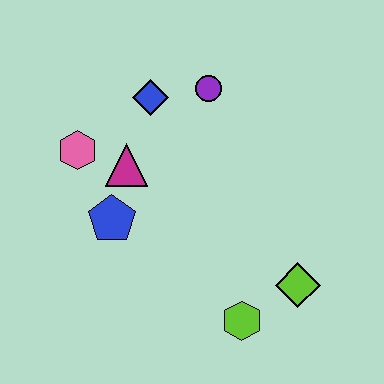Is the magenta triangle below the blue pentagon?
No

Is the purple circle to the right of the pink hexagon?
Yes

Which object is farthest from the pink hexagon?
The lime diamond is farthest from the pink hexagon.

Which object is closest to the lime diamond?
The lime hexagon is closest to the lime diamond.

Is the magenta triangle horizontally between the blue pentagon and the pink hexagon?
No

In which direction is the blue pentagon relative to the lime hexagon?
The blue pentagon is to the left of the lime hexagon.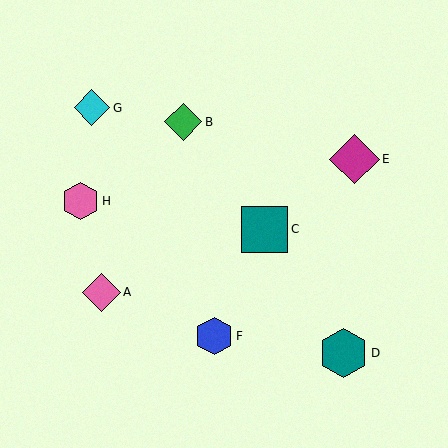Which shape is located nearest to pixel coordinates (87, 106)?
The cyan diamond (labeled G) at (92, 108) is nearest to that location.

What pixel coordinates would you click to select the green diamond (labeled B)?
Click at (183, 122) to select the green diamond B.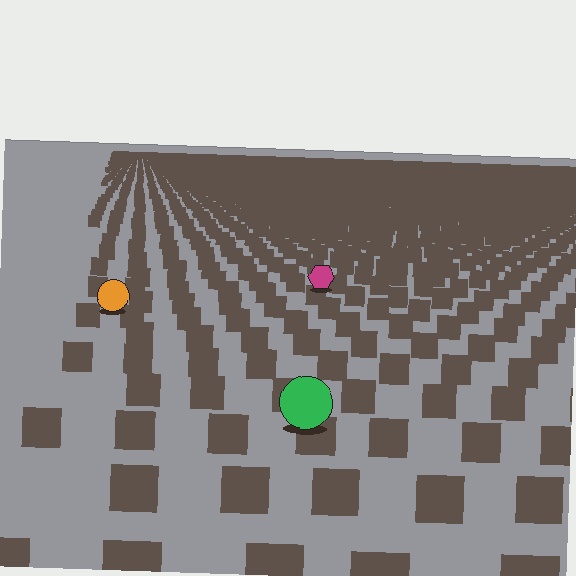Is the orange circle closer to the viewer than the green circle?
No. The green circle is closer — you can tell from the texture gradient: the ground texture is coarser near it.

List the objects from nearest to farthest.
From nearest to farthest: the green circle, the orange circle, the magenta hexagon.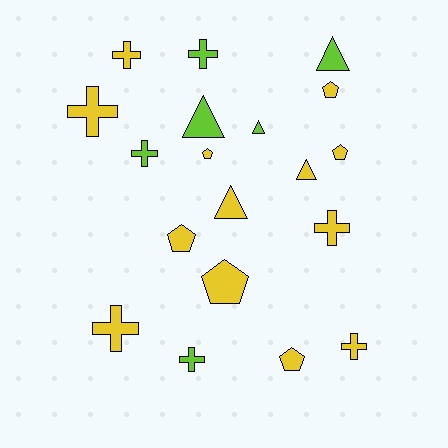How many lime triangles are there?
There are 3 lime triangles.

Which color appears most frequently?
Yellow, with 13 objects.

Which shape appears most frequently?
Cross, with 8 objects.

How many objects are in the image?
There are 19 objects.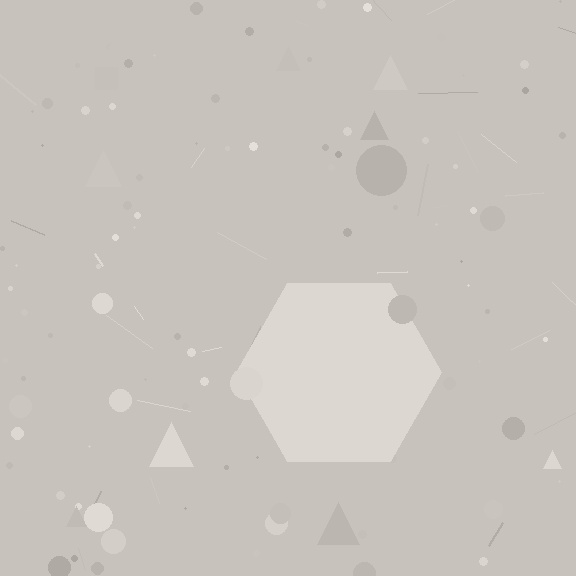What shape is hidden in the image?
A hexagon is hidden in the image.